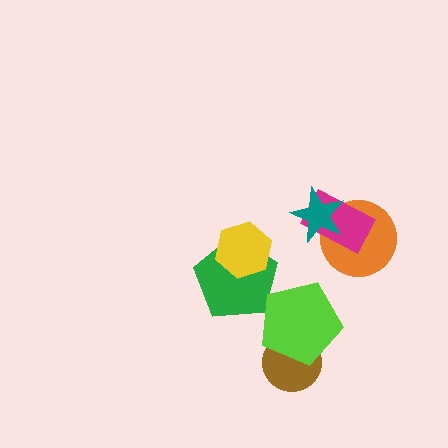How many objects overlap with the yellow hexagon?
1 object overlaps with the yellow hexagon.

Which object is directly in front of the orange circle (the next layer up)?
The magenta rectangle is directly in front of the orange circle.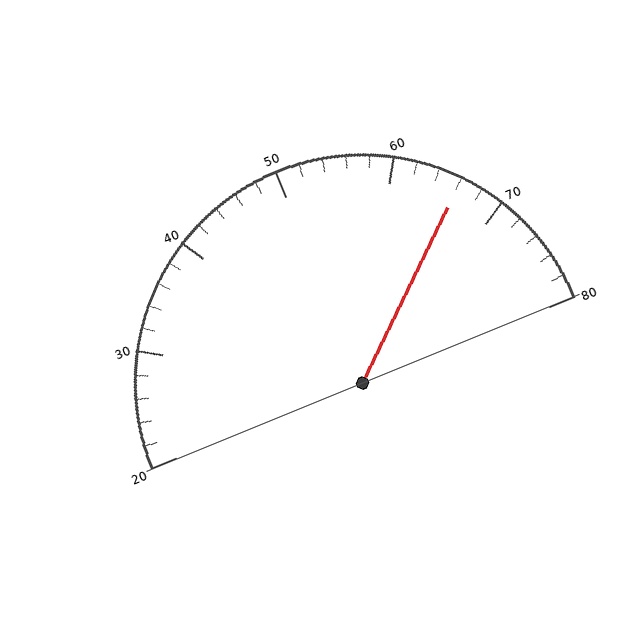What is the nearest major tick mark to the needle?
The nearest major tick mark is 70.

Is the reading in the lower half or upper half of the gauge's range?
The reading is in the upper half of the range (20 to 80).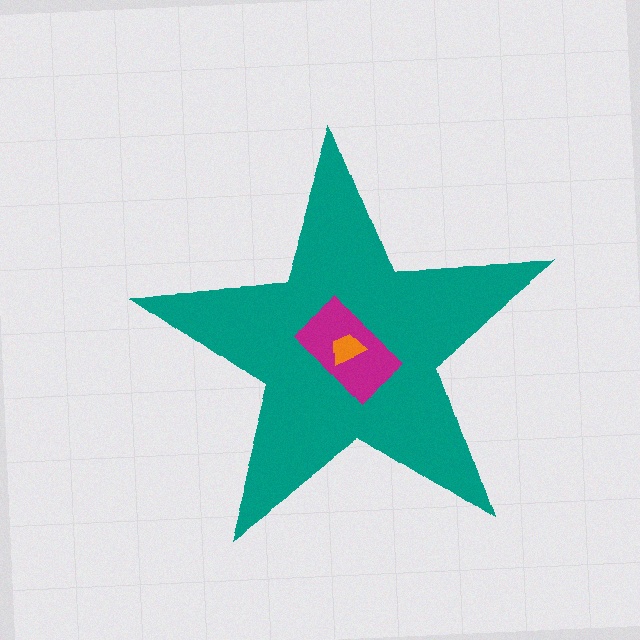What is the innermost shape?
The orange trapezoid.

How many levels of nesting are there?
3.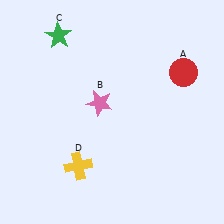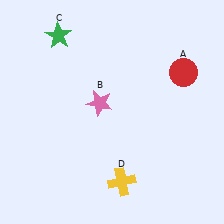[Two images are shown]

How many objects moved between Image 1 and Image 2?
1 object moved between the two images.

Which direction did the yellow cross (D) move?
The yellow cross (D) moved right.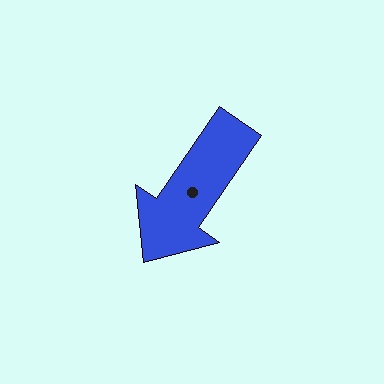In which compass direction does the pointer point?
Southwest.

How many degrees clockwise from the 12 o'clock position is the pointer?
Approximately 214 degrees.